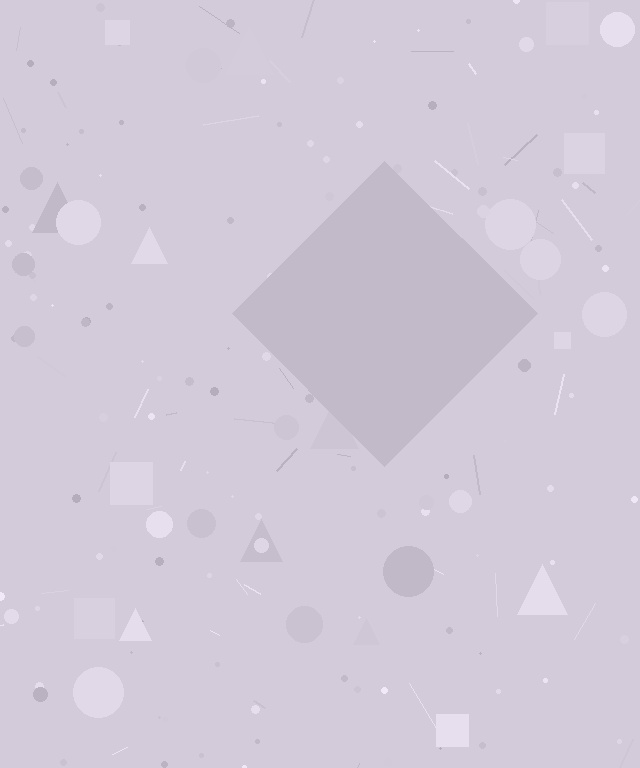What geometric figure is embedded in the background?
A diamond is embedded in the background.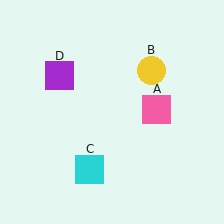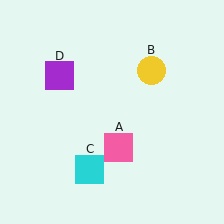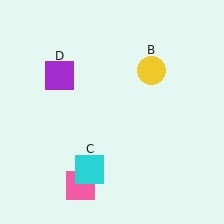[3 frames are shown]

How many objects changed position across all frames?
1 object changed position: pink square (object A).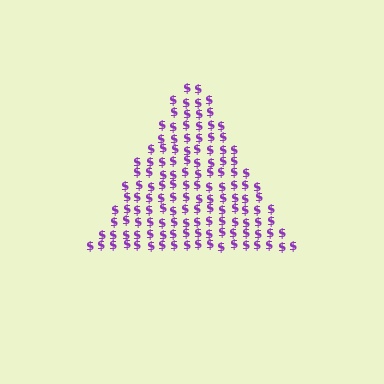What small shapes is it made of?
It is made of small dollar signs.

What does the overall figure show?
The overall figure shows a triangle.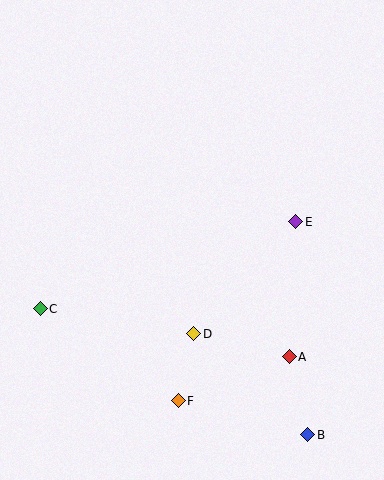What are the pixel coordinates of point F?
Point F is at (178, 401).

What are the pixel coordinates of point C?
Point C is at (40, 309).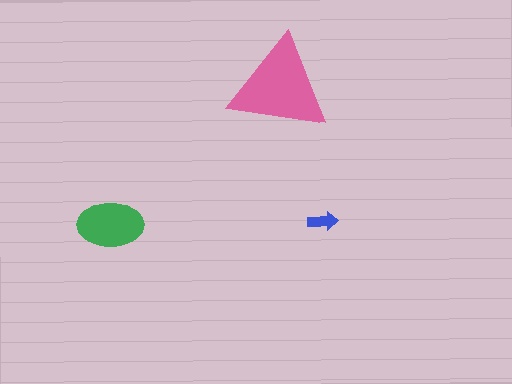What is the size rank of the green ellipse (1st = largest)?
2nd.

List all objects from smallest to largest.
The blue arrow, the green ellipse, the pink triangle.